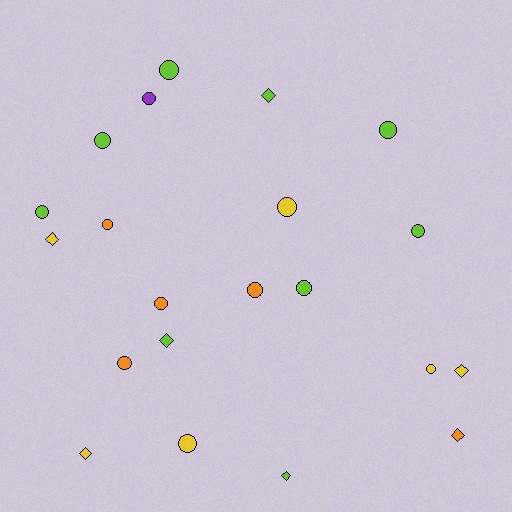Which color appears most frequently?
Lime, with 9 objects.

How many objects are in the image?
There are 21 objects.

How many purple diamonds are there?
There are no purple diamonds.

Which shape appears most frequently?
Circle, with 14 objects.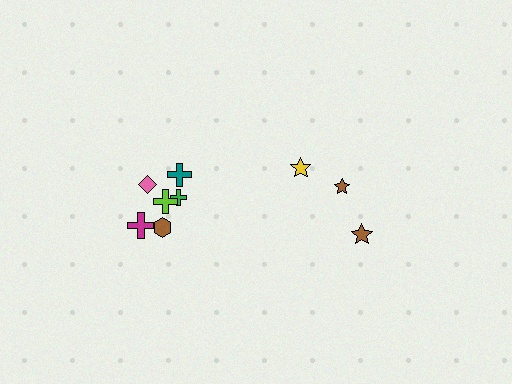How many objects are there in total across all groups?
There are 9 objects.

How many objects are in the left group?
There are 6 objects.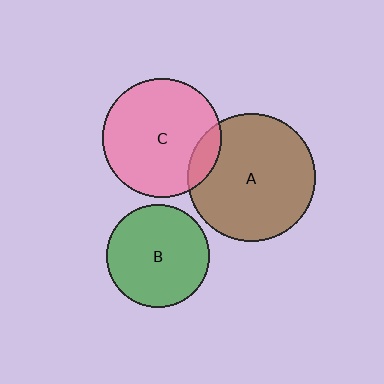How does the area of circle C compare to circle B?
Approximately 1.3 times.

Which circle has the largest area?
Circle A (brown).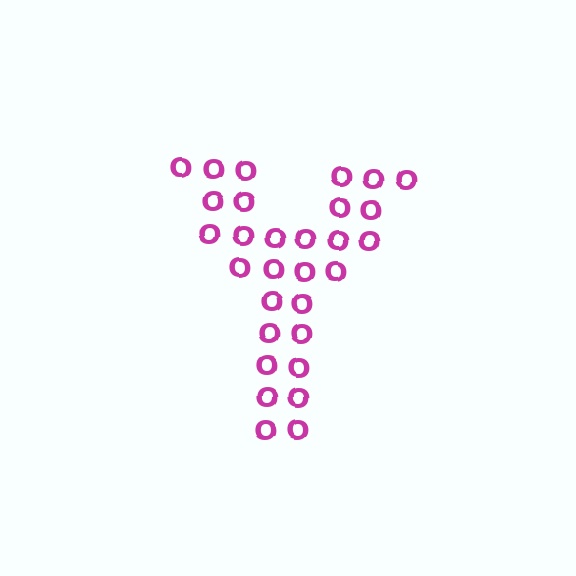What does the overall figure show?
The overall figure shows the letter Y.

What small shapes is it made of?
It is made of small letter O's.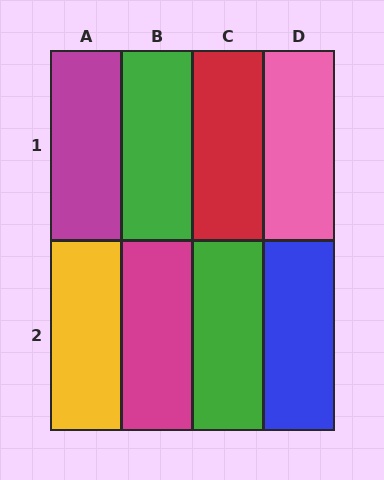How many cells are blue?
1 cell is blue.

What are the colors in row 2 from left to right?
Yellow, magenta, green, blue.